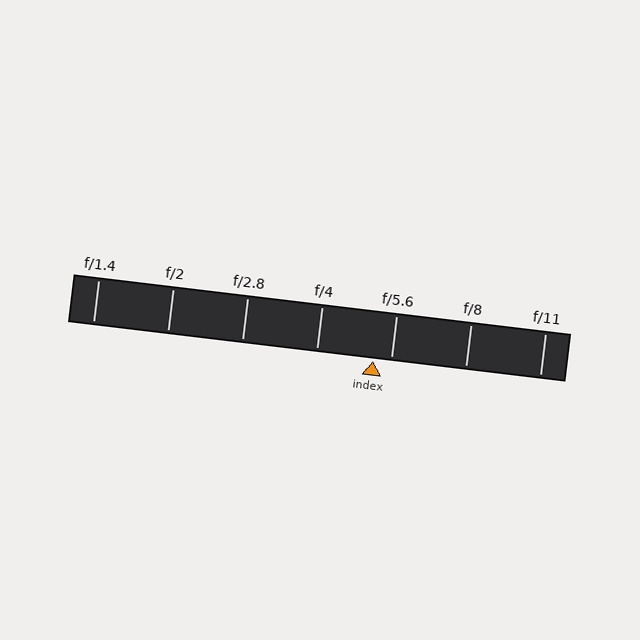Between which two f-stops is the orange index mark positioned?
The index mark is between f/4 and f/5.6.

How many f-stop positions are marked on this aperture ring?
There are 7 f-stop positions marked.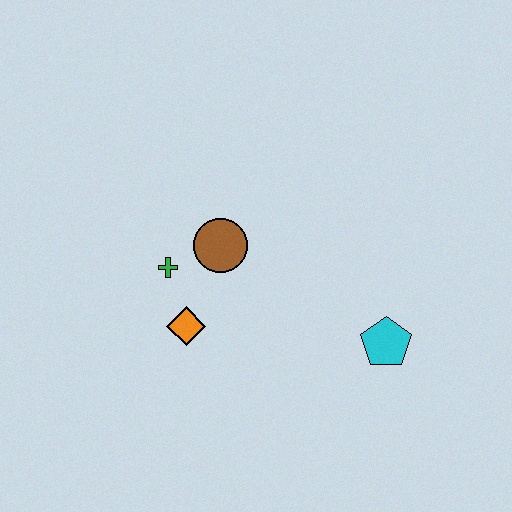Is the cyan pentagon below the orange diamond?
Yes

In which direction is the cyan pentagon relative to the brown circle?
The cyan pentagon is to the right of the brown circle.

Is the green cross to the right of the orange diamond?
No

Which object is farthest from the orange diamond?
The cyan pentagon is farthest from the orange diamond.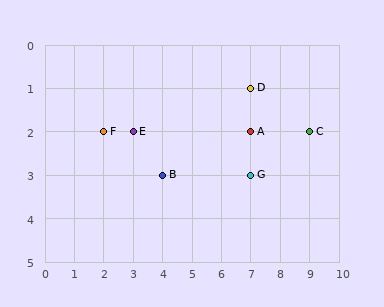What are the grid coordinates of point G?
Point G is at grid coordinates (7, 3).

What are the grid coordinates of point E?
Point E is at grid coordinates (3, 2).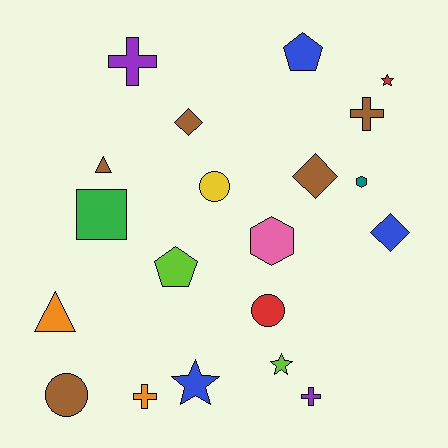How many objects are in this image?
There are 20 objects.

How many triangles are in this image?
There are 2 triangles.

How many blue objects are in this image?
There are 3 blue objects.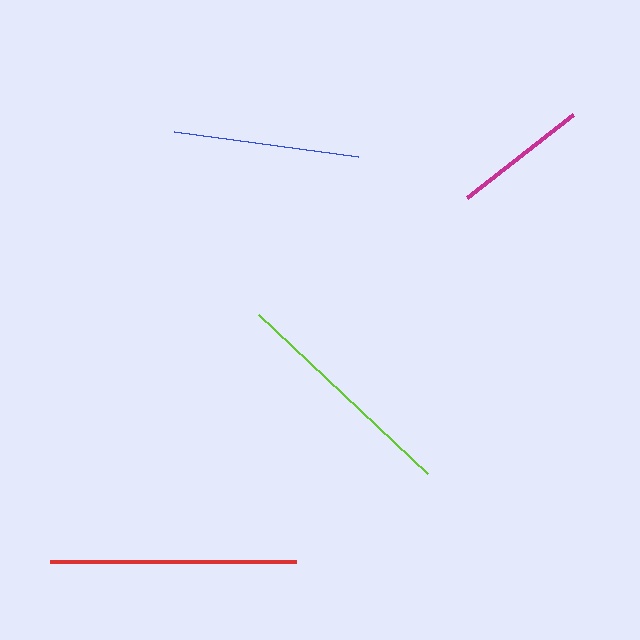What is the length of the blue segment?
The blue segment is approximately 186 pixels long.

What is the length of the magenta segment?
The magenta segment is approximately 135 pixels long.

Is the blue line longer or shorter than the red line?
The red line is longer than the blue line.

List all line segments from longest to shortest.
From longest to shortest: red, lime, blue, magenta.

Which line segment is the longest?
The red line is the longest at approximately 246 pixels.